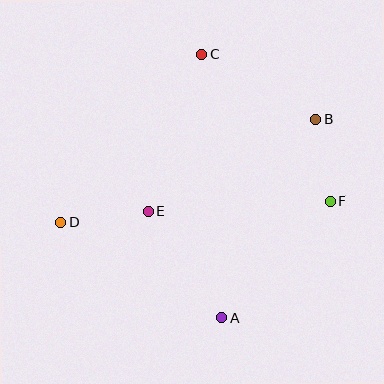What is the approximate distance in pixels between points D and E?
The distance between D and E is approximately 88 pixels.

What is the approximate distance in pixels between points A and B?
The distance between A and B is approximately 219 pixels.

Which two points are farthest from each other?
Points B and D are farthest from each other.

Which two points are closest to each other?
Points B and F are closest to each other.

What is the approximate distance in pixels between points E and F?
The distance between E and F is approximately 182 pixels.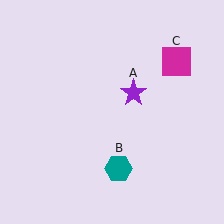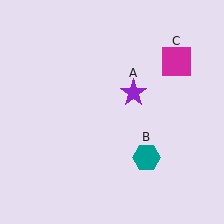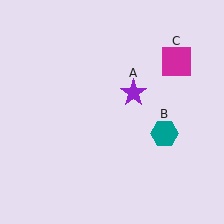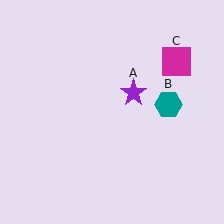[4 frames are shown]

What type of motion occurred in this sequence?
The teal hexagon (object B) rotated counterclockwise around the center of the scene.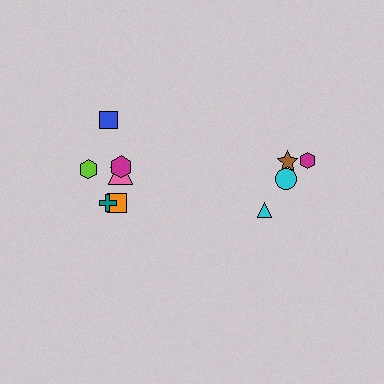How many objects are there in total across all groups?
There are 11 objects.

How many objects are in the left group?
There are 7 objects.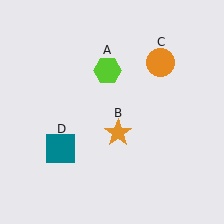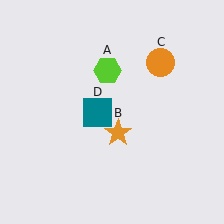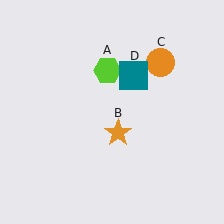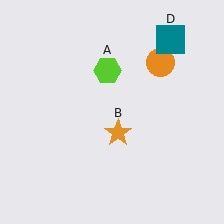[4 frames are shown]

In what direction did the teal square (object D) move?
The teal square (object D) moved up and to the right.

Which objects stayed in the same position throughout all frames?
Lime hexagon (object A) and orange star (object B) and orange circle (object C) remained stationary.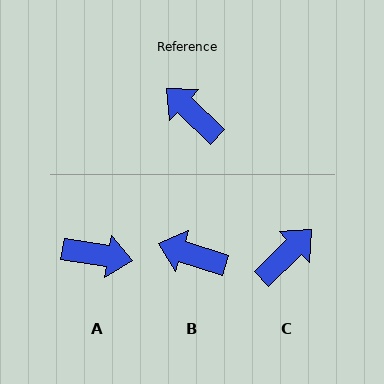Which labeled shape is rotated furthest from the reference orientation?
A, about 146 degrees away.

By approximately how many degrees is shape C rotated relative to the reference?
Approximately 92 degrees clockwise.